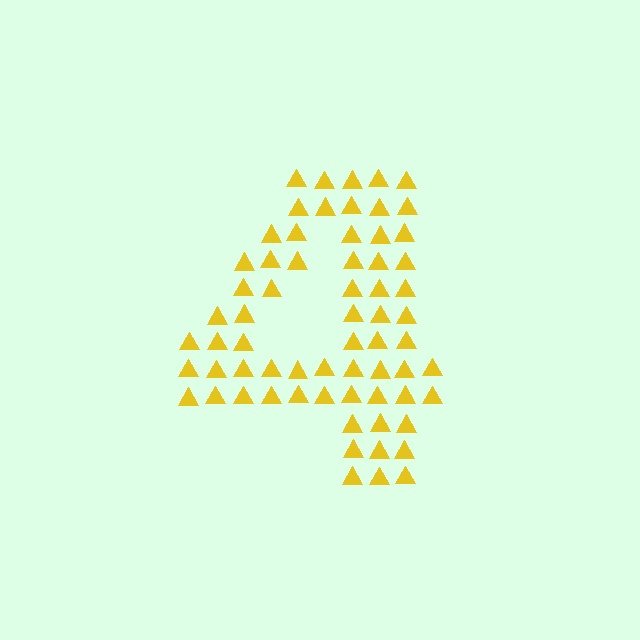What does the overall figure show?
The overall figure shows the digit 4.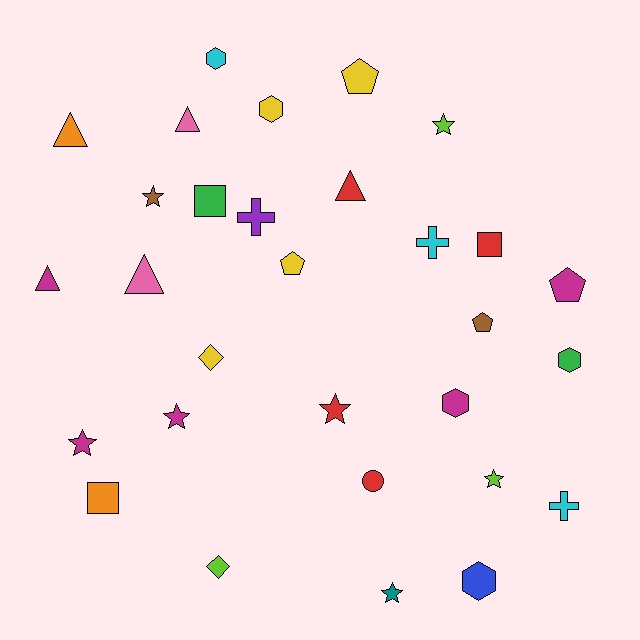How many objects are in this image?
There are 30 objects.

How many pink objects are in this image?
There are 2 pink objects.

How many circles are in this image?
There is 1 circle.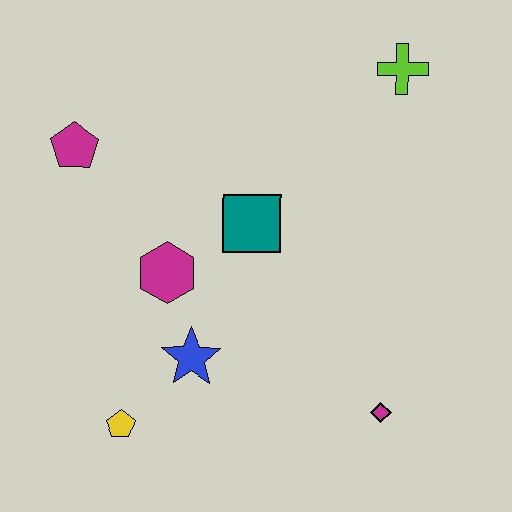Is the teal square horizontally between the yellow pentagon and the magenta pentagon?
No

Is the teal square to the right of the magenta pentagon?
Yes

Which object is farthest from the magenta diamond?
The magenta pentagon is farthest from the magenta diamond.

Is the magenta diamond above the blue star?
No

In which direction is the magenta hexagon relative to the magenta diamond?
The magenta hexagon is to the left of the magenta diamond.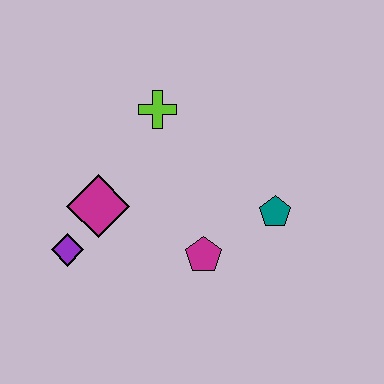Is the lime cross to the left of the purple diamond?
No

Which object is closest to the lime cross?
The magenta diamond is closest to the lime cross.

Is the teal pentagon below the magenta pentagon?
No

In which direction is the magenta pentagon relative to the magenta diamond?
The magenta pentagon is to the right of the magenta diamond.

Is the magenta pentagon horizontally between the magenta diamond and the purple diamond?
No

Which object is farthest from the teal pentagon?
The purple diamond is farthest from the teal pentagon.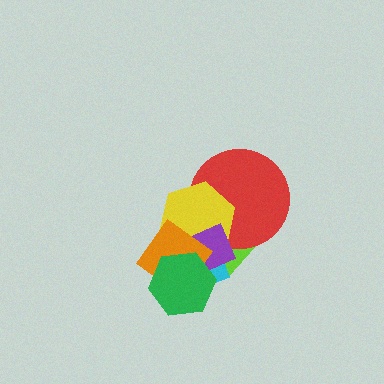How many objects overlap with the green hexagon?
5 objects overlap with the green hexagon.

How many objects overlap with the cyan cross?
6 objects overlap with the cyan cross.